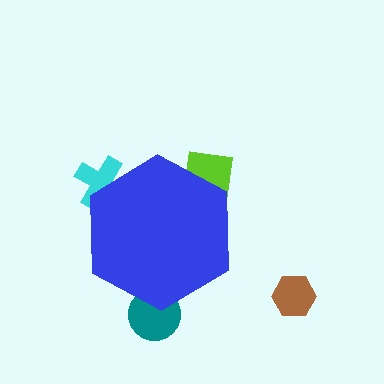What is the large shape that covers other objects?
A blue hexagon.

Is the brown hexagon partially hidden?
No, the brown hexagon is fully visible.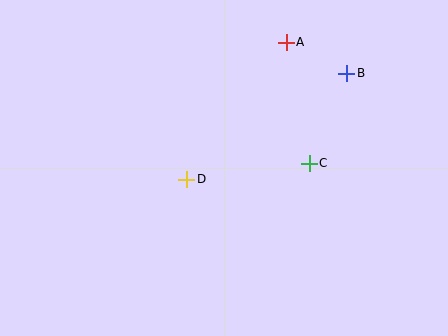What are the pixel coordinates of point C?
Point C is at (309, 163).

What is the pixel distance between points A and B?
The distance between A and B is 68 pixels.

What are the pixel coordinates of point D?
Point D is at (187, 179).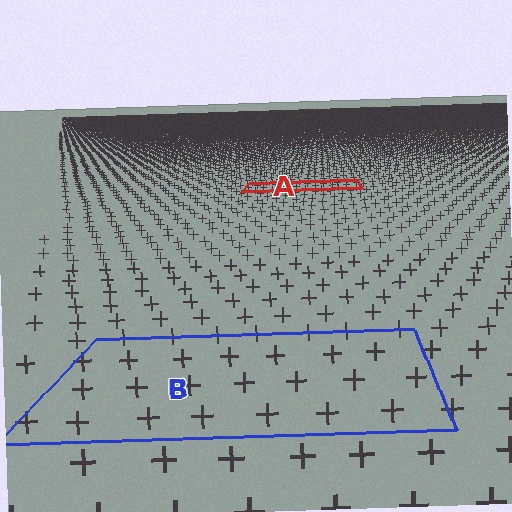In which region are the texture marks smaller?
The texture marks are smaller in region A, because it is farther away.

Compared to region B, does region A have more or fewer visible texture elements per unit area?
Region A has more texture elements per unit area — they are packed more densely because it is farther away.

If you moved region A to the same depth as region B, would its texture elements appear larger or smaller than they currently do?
They would appear larger. At a closer depth, the same texture elements are projected at a bigger on-screen size.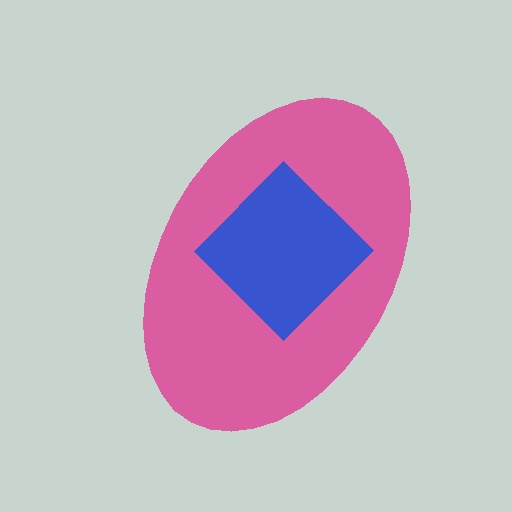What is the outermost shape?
The pink ellipse.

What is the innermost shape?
The blue diamond.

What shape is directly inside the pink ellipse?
The blue diamond.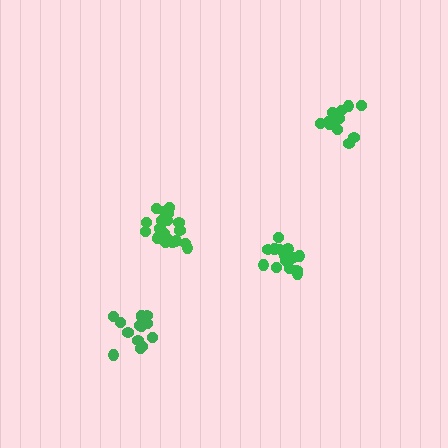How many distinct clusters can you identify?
There are 4 distinct clusters.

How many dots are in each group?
Group 1: 20 dots, Group 2: 16 dots, Group 3: 15 dots, Group 4: 18 dots (69 total).